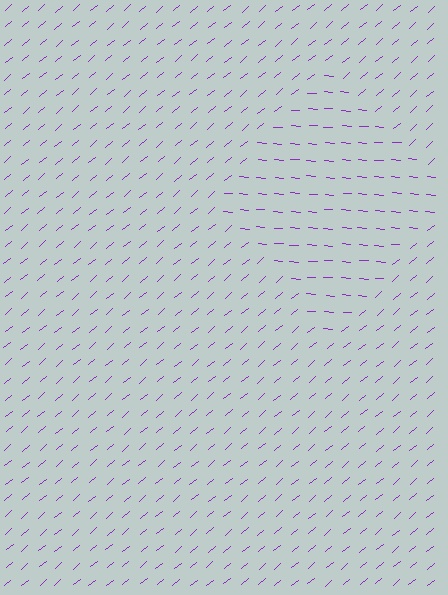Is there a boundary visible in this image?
Yes, there is a texture boundary formed by a change in line orientation.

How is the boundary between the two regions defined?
The boundary is defined purely by a change in line orientation (approximately 45 degrees difference). All lines are the same color and thickness.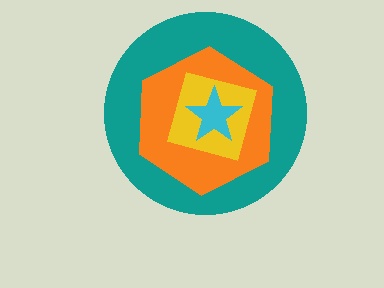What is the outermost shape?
The teal circle.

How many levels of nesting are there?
4.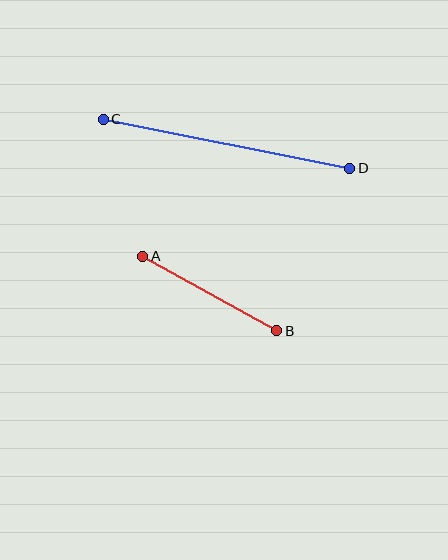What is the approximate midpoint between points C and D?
The midpoint is at approximately (226, 144) pixels.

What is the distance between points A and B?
The distance is approximately 153 pixels.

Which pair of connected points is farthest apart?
Points C and D are farthest apart.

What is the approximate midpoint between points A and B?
The midpoint is at approximately (210, 293) pixels.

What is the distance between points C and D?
The distance is approximately 251 pixels.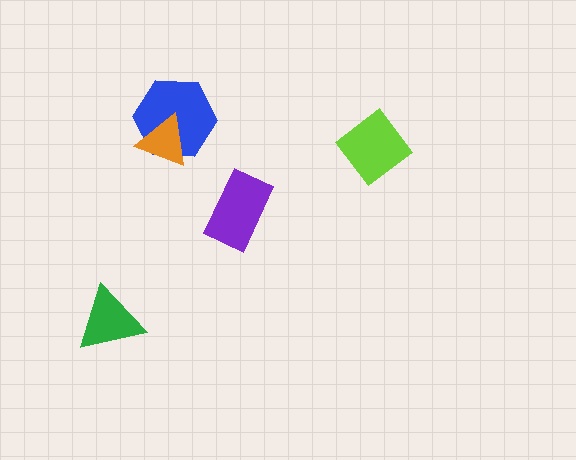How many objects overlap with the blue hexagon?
1 object overlaps with the blue hexagon.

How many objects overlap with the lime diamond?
0 objects overlap with the lime diamond.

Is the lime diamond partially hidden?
No, no other shape covers it.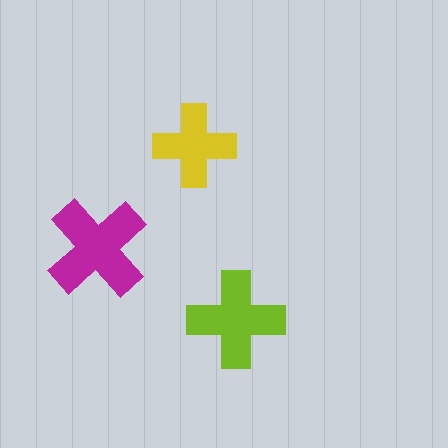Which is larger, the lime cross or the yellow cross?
The lime one.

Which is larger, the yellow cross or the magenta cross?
The magenta one.